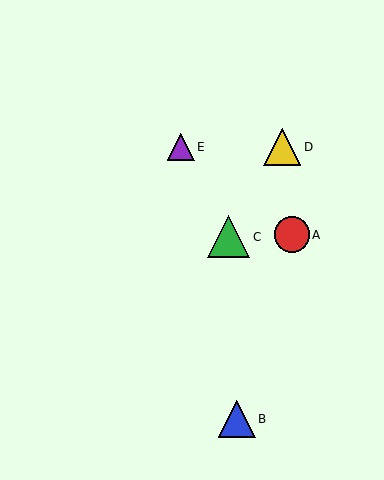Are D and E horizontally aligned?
Yes, both are at y≈147.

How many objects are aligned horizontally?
2 objects (D, E) are aligned horizontally.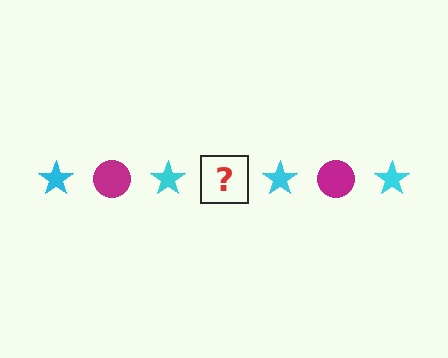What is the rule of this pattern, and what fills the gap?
The rule is that the pattern alternates between cyan star and magenta circle. The gap should be filled with a magenta circle.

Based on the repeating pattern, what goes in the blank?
The blank should be a magenta circle.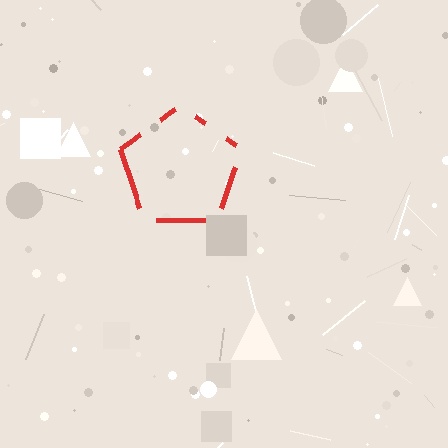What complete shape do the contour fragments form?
The contour fragments form a pentagon.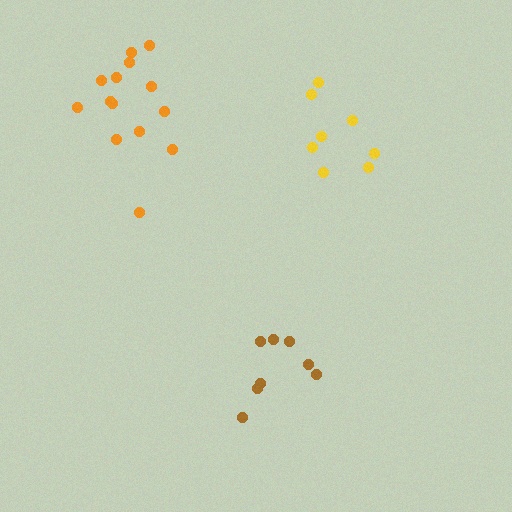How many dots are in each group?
Group 1: 8 dots, Group 2: 8 dots, Group 3: 14 dots (30 total).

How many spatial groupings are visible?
There are 3 spatial groupings.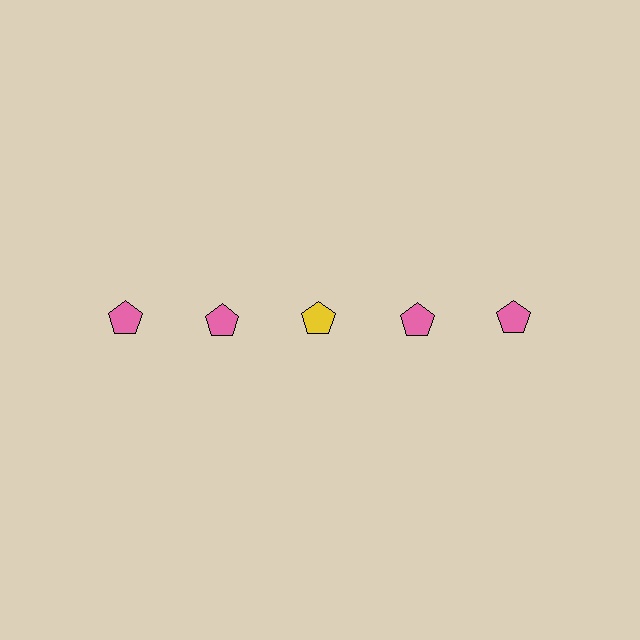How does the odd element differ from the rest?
It has a different color: yellow instead of pink.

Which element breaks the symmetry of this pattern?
The yellow pentagon in the top row, center column breaks the symmetry. All other shapes are pink pentagons.